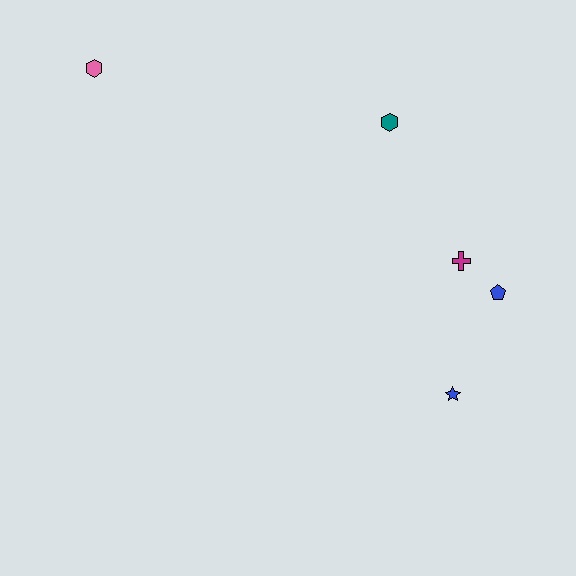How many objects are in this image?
There are 5 objects.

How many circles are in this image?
There are no circles.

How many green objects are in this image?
There are no green objects.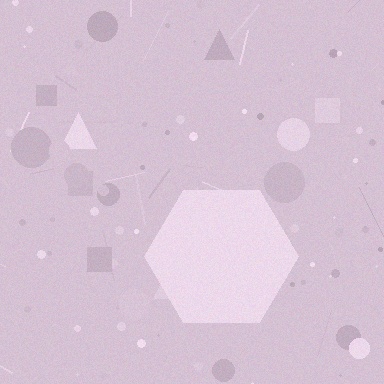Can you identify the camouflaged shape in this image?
The camouflaged shape is a hexagon.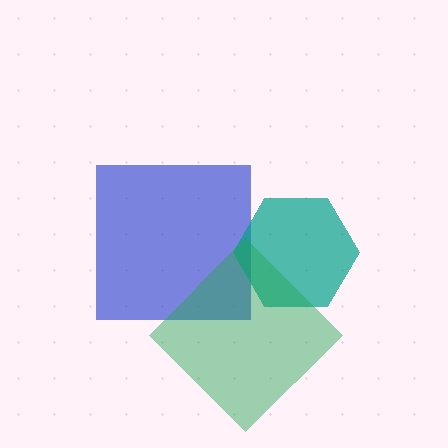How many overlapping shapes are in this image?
There are 3 overlapping shapes in the image.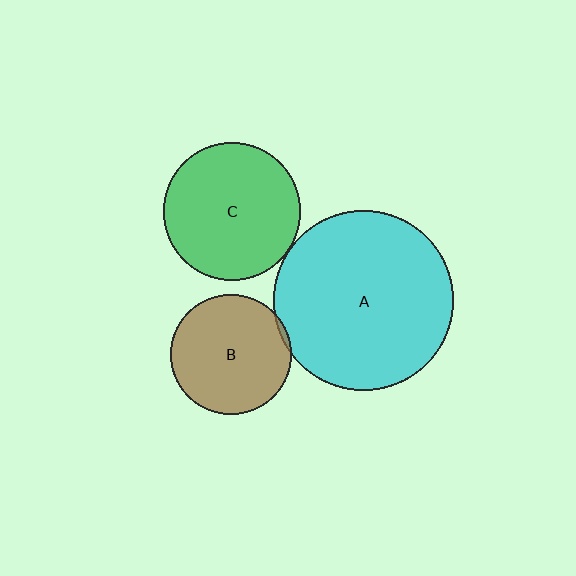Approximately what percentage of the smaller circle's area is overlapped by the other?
Approximately 5%.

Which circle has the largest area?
Circle A (cyan).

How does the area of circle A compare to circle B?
Approximately 2.2 times.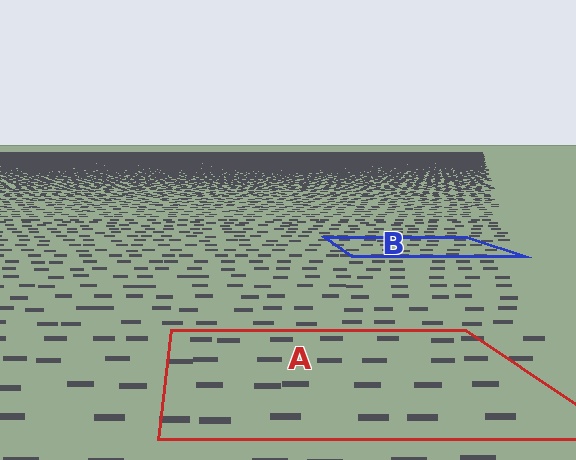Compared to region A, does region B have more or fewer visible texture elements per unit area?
Region B has more texture elements per unit area — they are packed more densely because it is farther away.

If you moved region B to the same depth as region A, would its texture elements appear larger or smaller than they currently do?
They would appear larger. At a closer depth, the same texture elements are projected at a bigger on-screen size.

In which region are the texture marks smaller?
The texture marks are smaller in region B, because it is farther away.